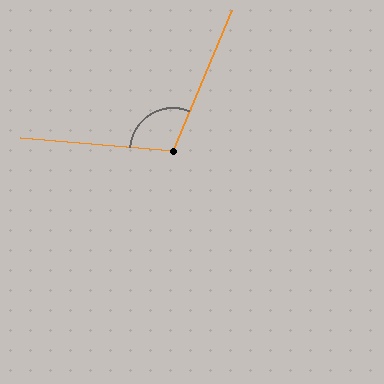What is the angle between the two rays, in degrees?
Approximately 108 degrees.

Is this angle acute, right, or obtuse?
It is obtuse.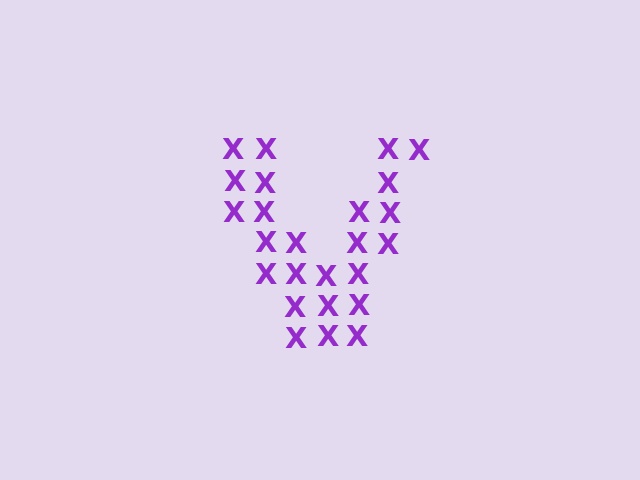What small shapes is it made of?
It is made of small letter X's.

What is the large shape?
The large shape is the letter V.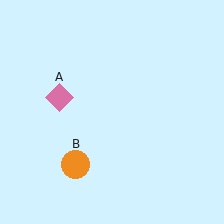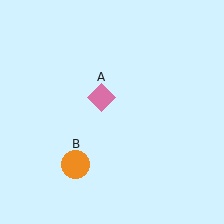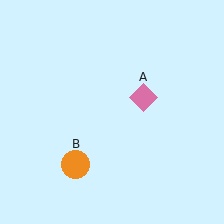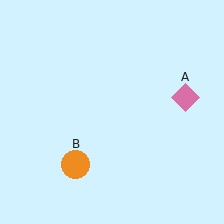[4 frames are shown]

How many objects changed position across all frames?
1 object changed position: pink diamond (object A).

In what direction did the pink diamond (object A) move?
The pink diamond (object A) moved right.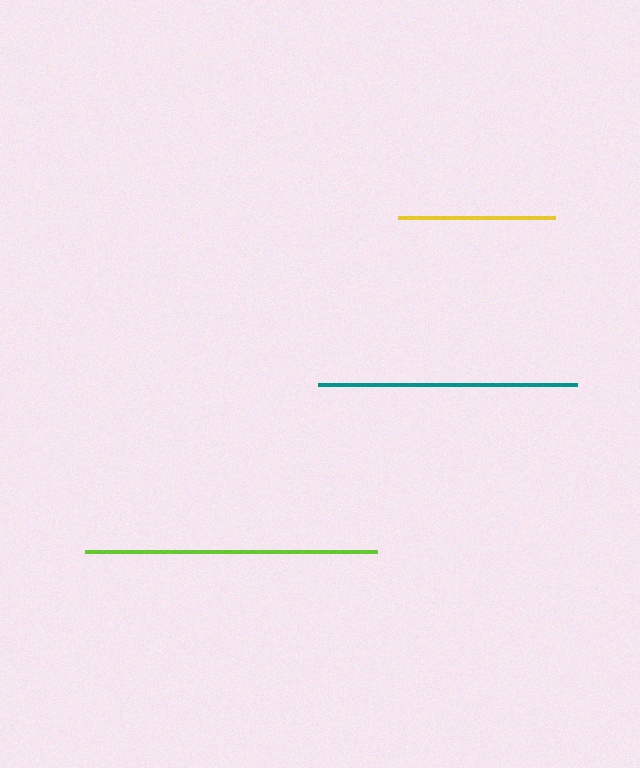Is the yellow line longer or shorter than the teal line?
The teal line is longer than the yellow line.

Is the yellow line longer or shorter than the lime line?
The lime line is longer than the yellow line.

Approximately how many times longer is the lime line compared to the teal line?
The lime line is approximately 1.1 times the length of the teal line.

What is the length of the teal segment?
The teal segment is approximately 259 pixels long.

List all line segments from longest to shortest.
From longest to shortest: lime, teal, yellow.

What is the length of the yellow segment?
The yellow segment is approximately 156 pixels long.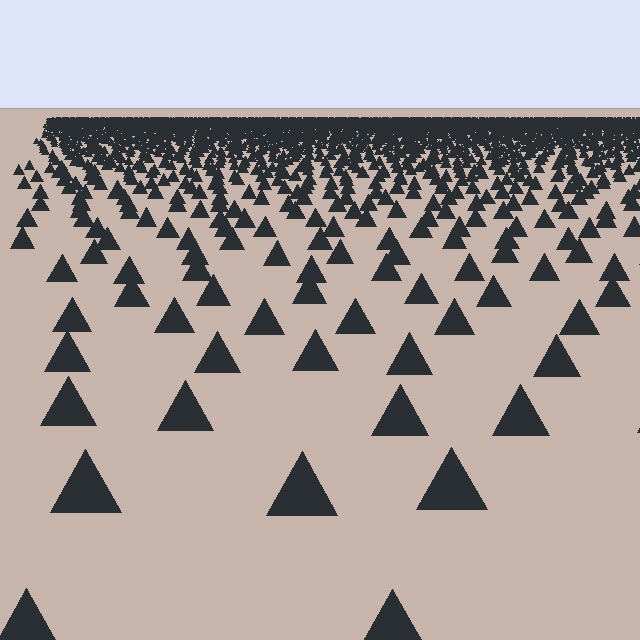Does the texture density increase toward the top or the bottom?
Density increases toward the top.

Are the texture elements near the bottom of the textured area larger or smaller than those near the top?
Larger. Near the bottom, elements are closer to the viewer and appear at a bigger on-screen size.